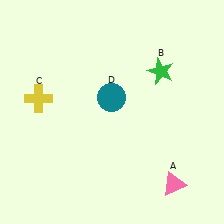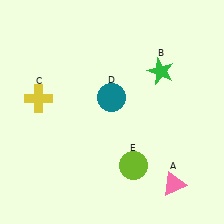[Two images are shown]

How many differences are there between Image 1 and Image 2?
There is 1 difference between the two images.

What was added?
A lime circle (E) was added in Image 2.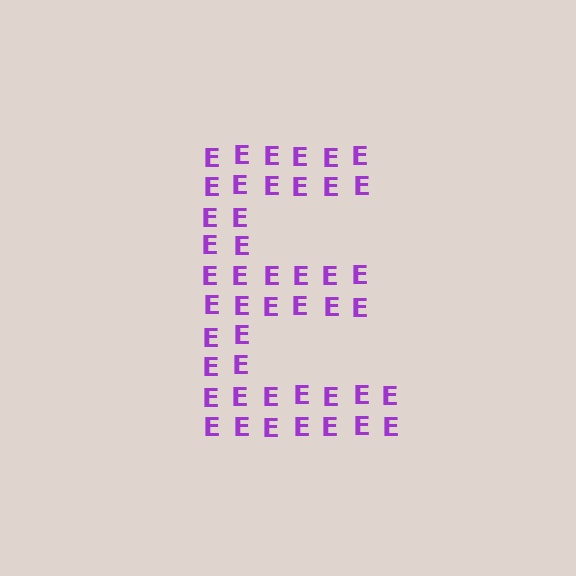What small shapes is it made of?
It is made of small letter E's.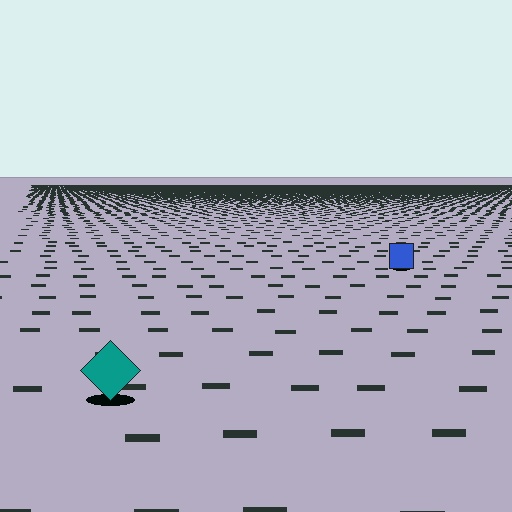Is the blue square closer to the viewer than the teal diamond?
No. The teal diamond is closer — you can tell from the texture gradient: the ground texture is coarser near it.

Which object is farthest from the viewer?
The blue square is farthest from the viewer. It appears smaller and the ground texture around it is denser.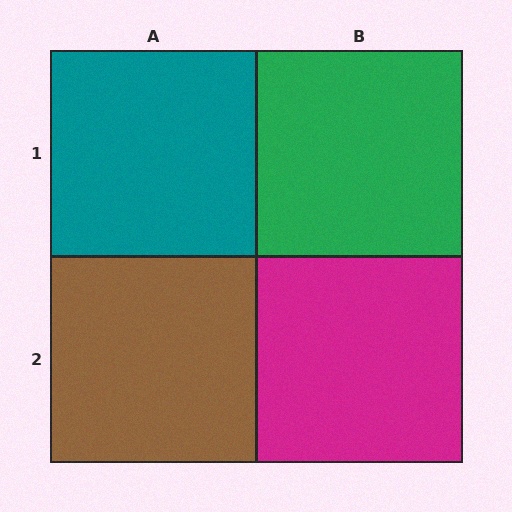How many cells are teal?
1 cell is teal.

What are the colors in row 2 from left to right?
Brown, magenta.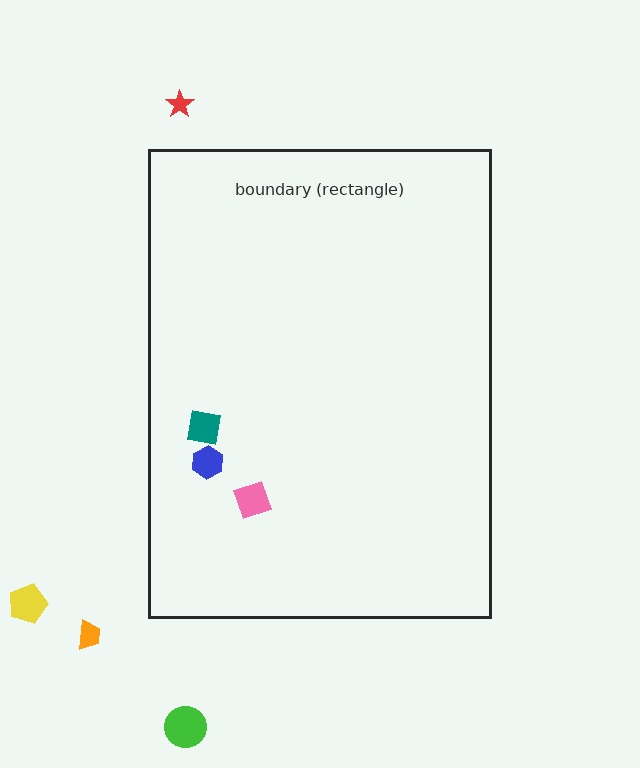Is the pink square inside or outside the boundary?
Inside.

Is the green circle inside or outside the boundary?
Outside.